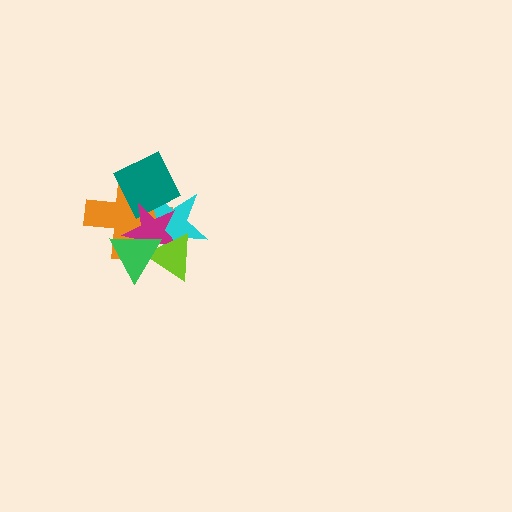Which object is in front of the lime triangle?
The green triangle is in front of the lime triangle.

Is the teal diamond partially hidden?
Yes, it is partially covered by another shape.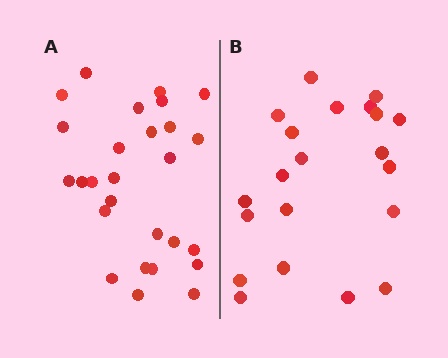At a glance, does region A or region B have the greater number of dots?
Region A (the left region) has more dots.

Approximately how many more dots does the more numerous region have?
Region A has about 6 more dots than region B.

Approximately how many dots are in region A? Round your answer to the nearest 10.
About 30 dots. (The exact count is 27, which rounds to 30.)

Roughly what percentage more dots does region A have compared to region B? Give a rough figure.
About 30% more.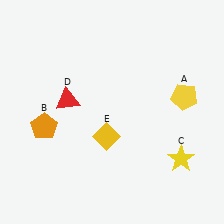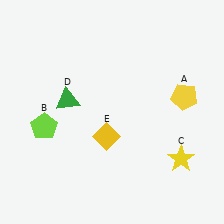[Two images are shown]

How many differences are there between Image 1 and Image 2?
There are 2 differences between the two images.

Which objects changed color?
B changed from orange to lime. D changed from red to green.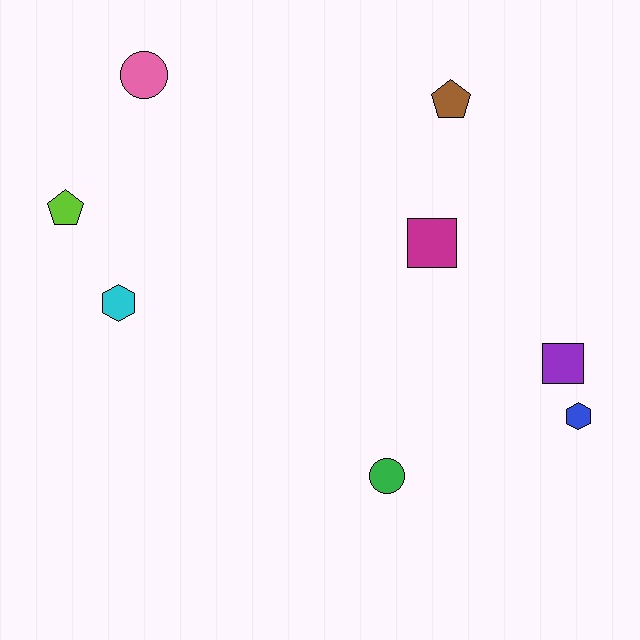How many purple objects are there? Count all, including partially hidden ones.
There is 1 purple object.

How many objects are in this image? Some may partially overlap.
There are 8 objects.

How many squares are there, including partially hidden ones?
There are 2 squares.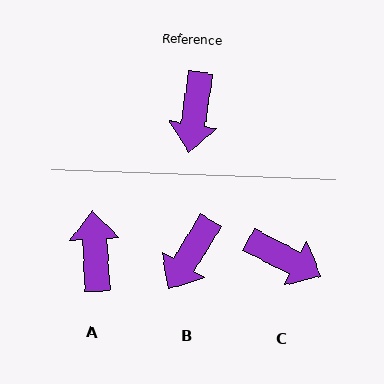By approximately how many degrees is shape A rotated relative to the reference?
Approximately 168 degrees clockwise.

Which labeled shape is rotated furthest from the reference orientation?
A, about 168 degrees away.